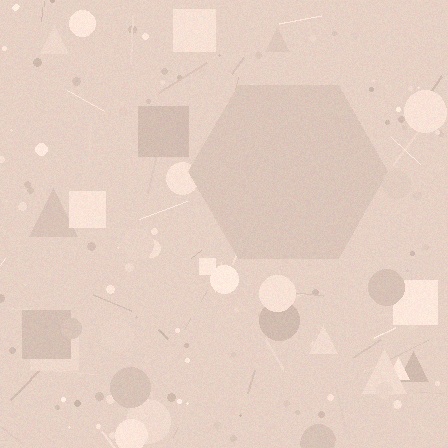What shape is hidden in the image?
A hexagon is hidden in the image.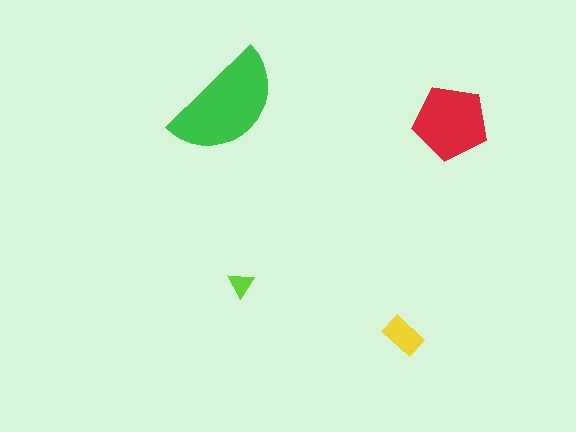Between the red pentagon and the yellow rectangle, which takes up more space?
The red pentagon.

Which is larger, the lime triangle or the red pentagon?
The red pentagon.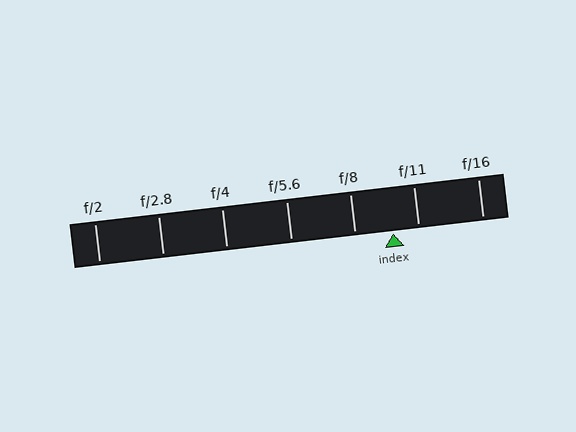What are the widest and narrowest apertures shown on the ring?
The widest aperture shown is f/2 and the narrowest is f/16.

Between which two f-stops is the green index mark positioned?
The index mark is between f/8 and f/11.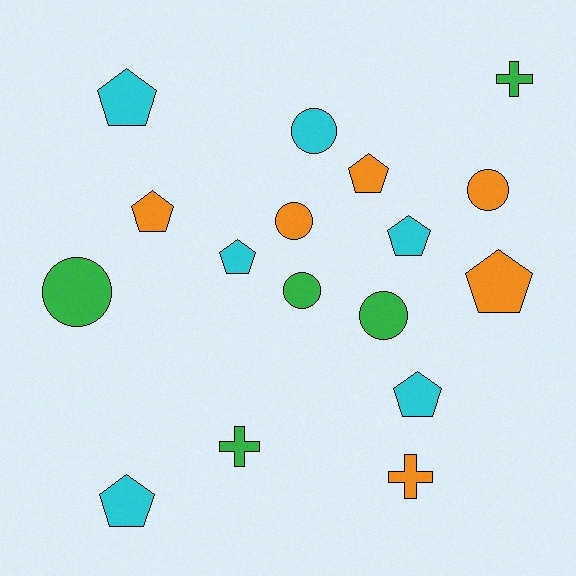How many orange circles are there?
There are 2 orange circles.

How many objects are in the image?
There are 17 objects.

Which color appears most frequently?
Cyan, with 6 objects.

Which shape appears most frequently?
Pentagon, with 8 objects.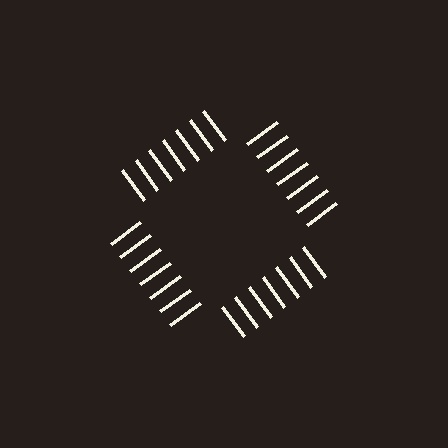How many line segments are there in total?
28 — 7 along each of the 4 edges.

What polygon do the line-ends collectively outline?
An illusory square — the line segments terminate on its edges but no continuous stroke is drawn.